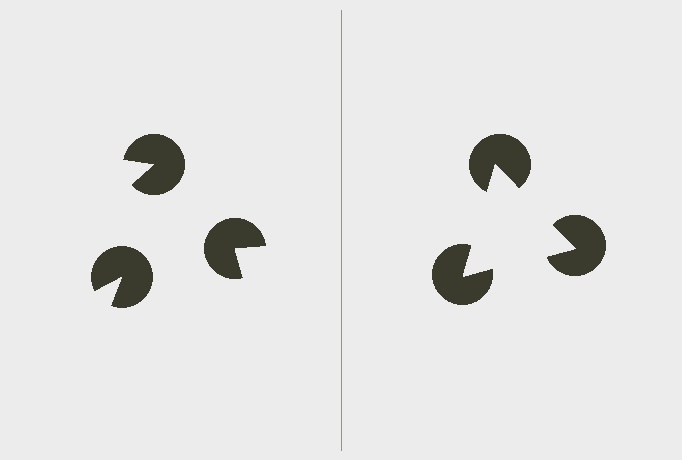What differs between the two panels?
The pac-man discs are positioned identically on both sides; only the wedge orientations differ. On the right they align to a triangle; on the left they are misaligned.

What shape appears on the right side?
An illusory triangle.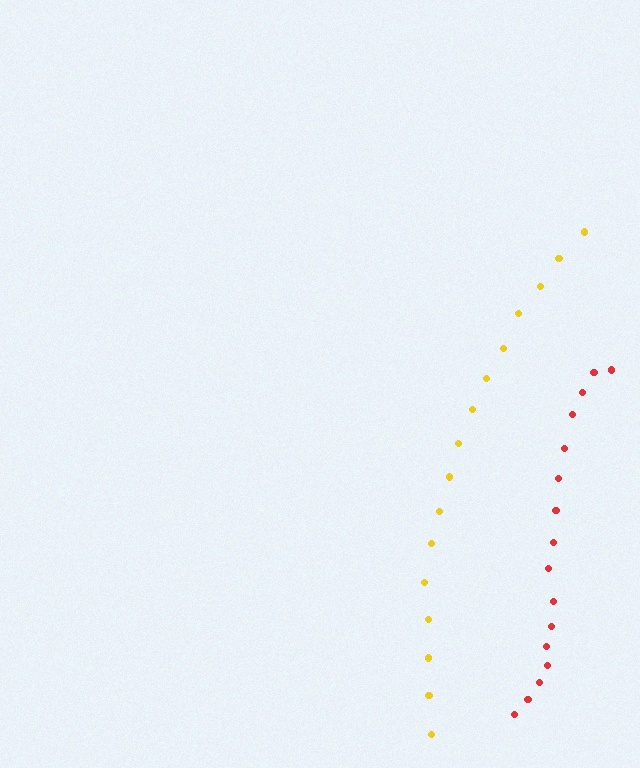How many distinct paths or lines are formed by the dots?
There are 2 distinct paths.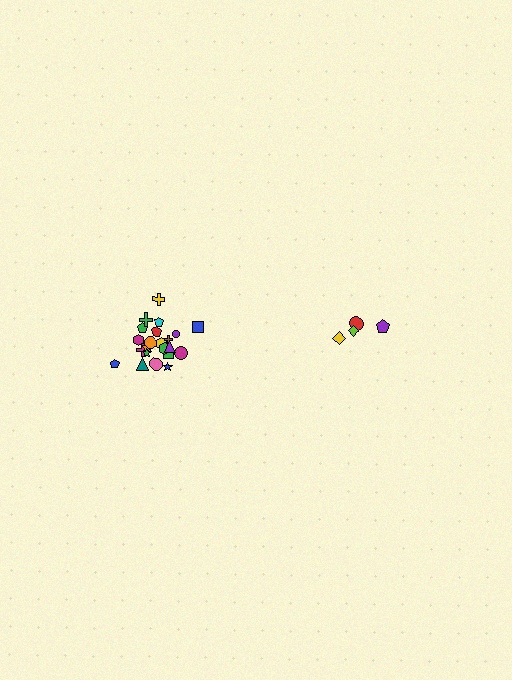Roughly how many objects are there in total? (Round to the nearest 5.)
Roughly 25 objects in total.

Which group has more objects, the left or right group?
The left group.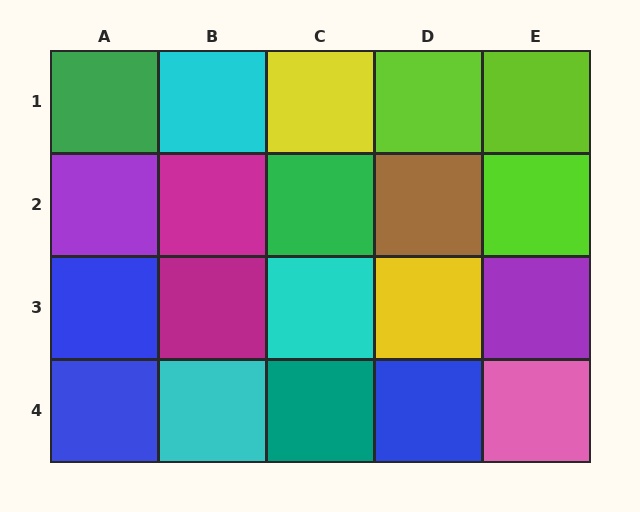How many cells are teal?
1 cell is teal.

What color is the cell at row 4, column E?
Pink.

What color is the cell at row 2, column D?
Brown.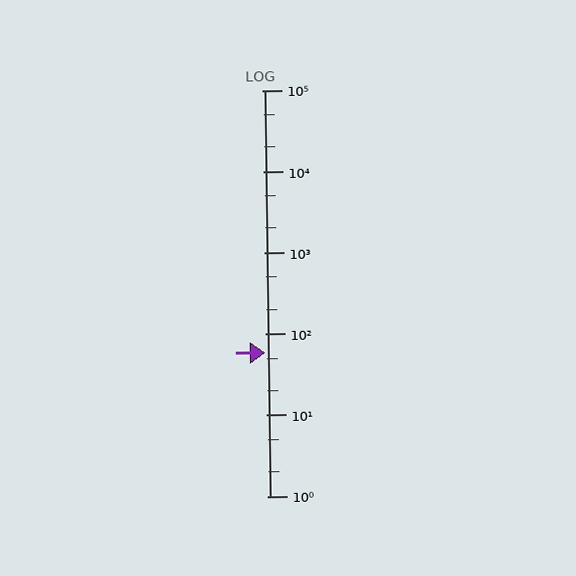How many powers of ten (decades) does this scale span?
The scale spans 5 decades, from 1 to 100000.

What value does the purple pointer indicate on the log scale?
The pointer indicates approximately 58.